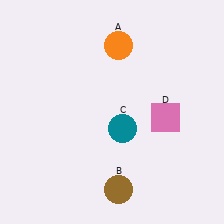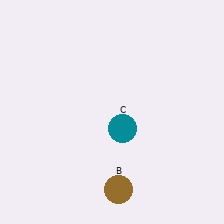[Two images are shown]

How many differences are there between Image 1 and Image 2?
There are 2 differences between the two images.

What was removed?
The pink square (D), the orange circle (A) were removed in Image 2.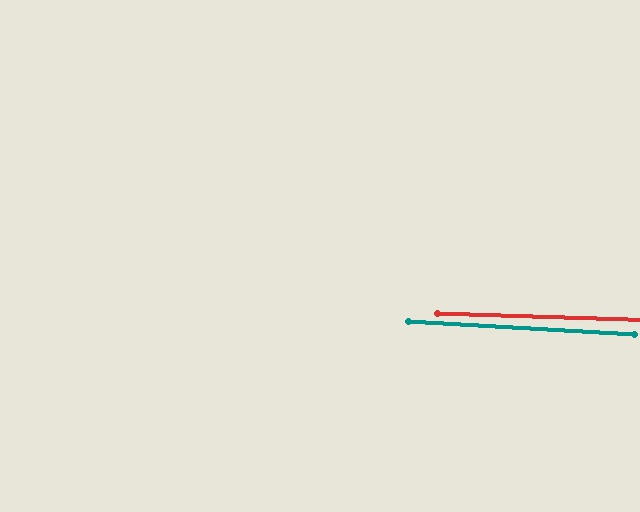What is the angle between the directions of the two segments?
Approximately 2 degrees.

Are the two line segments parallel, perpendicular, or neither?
Parallel — their directions differ by only 1.5°.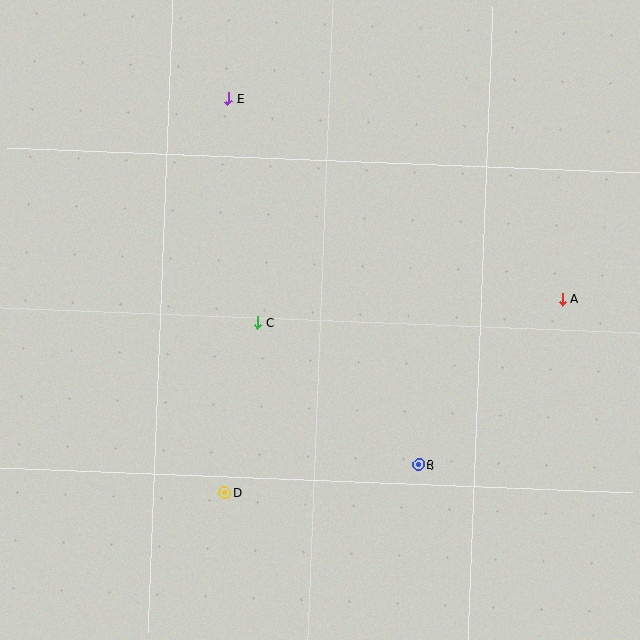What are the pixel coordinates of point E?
Point E is at (229, 99).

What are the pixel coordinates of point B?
Point B is at (418, 465).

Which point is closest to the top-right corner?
Point A is closest to the top-right corner.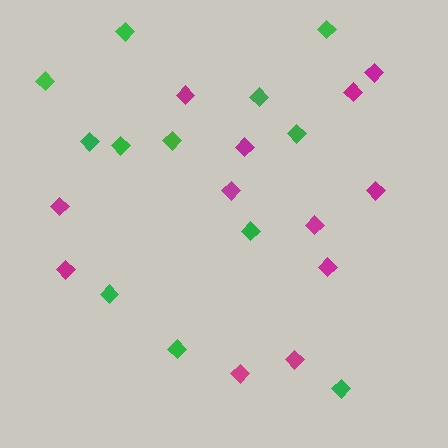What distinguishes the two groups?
There are 2 groups: one group of magenta diamonds (12) and one group of green diamonds (12).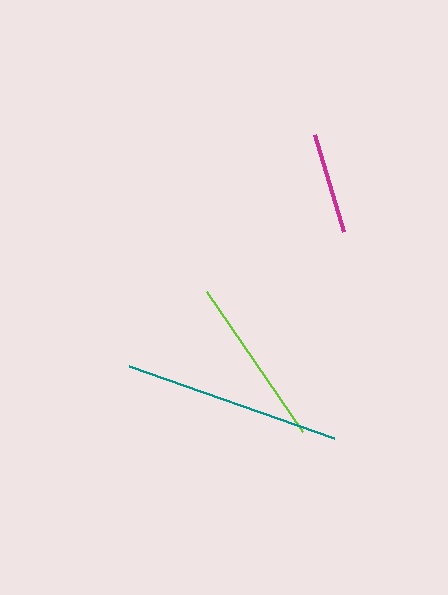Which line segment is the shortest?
The magenta line is the shortest at approximately 102 pixels.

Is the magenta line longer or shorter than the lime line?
The lime line is longer than the magenta line.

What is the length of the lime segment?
The lime segment is approximately 170 pixels long.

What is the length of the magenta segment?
The magenta segment is approximately 102 pixels long.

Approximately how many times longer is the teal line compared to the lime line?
The teal line is approximately 1.3 times the length of the lime line.